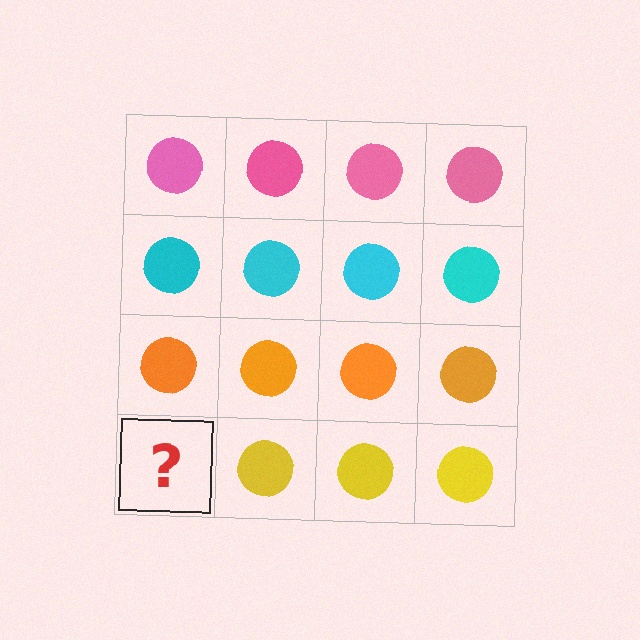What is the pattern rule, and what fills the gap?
The rule is that each row has a consistent color. The gap should be filled with a yellow circle.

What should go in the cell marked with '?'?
The missing cell should contain a yellow circle.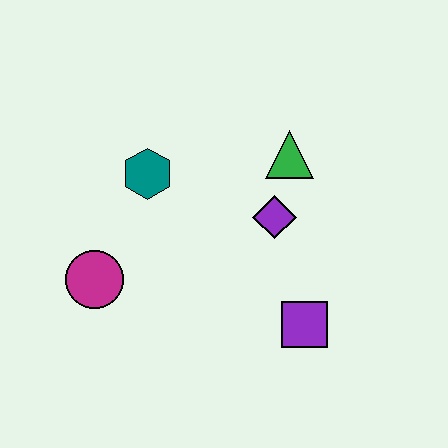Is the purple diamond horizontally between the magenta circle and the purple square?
Yes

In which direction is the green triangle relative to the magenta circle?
The green triangle is to the right of the magenta circle.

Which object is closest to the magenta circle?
The teal hexagon is closest to the magenta circle.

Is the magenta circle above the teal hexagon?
No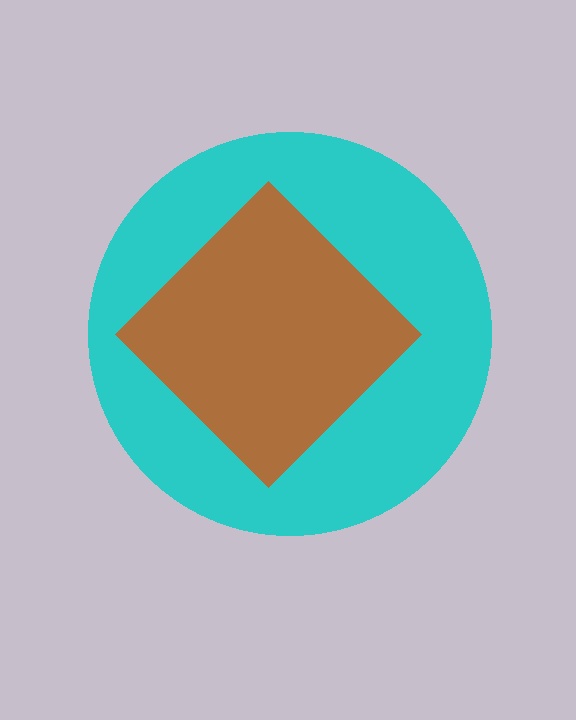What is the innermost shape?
The brown diamond.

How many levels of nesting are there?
2.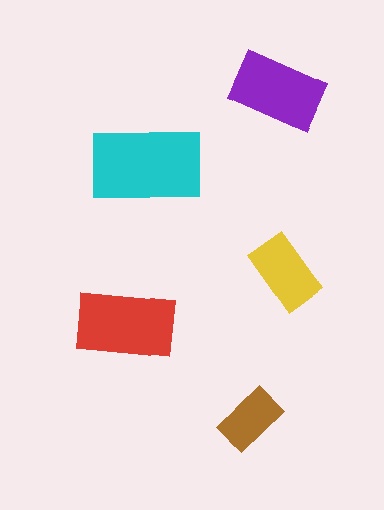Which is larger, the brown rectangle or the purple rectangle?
The purple one.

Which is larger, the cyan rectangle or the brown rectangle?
The cyan one.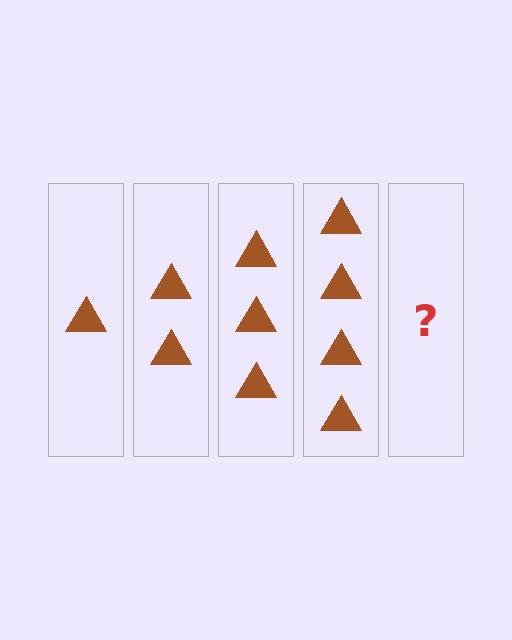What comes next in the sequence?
The next element should be 5 triangles.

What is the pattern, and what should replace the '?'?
The pattern is that each step adds one more triangle. The '?' should be 5 triangles.